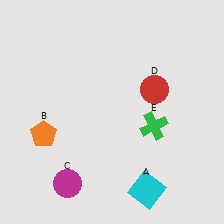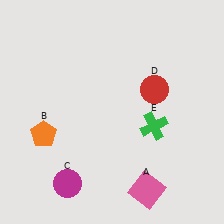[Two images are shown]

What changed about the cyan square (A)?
In Image 1, A is cyan. In Image 2, it changed to pink.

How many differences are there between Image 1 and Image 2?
There is 1 difference between the two images.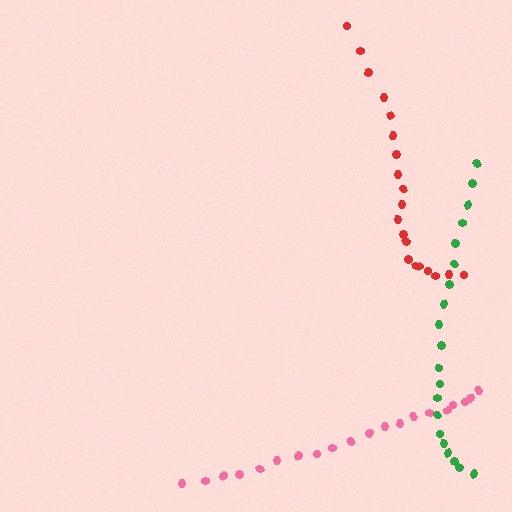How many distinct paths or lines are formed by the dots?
There are 3 distinct paths.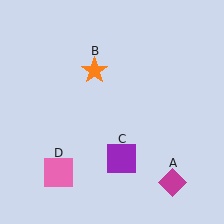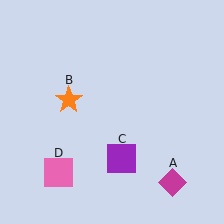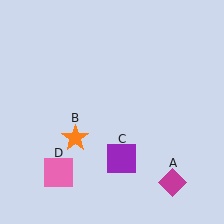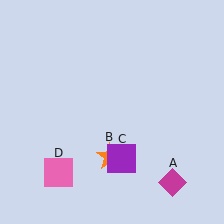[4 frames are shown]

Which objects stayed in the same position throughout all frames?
Magenta diamond (object A) and purple square (object C) and pink square (object D) remained stationary.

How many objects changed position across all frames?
1 object changed position: orange star (object B).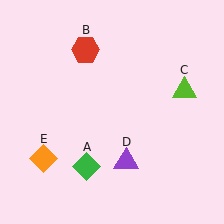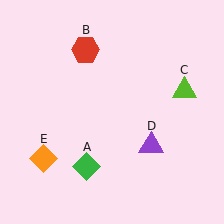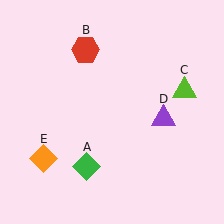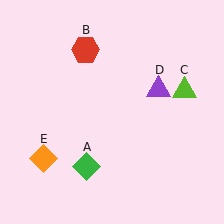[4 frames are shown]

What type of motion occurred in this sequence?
The purple triangle (object D) rotated counterclockwise around the center of the scene.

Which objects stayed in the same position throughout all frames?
Green diamond (object A) and red hexagon (object B) and lime triangle (object C) and orange diamond (object E) remained stationary.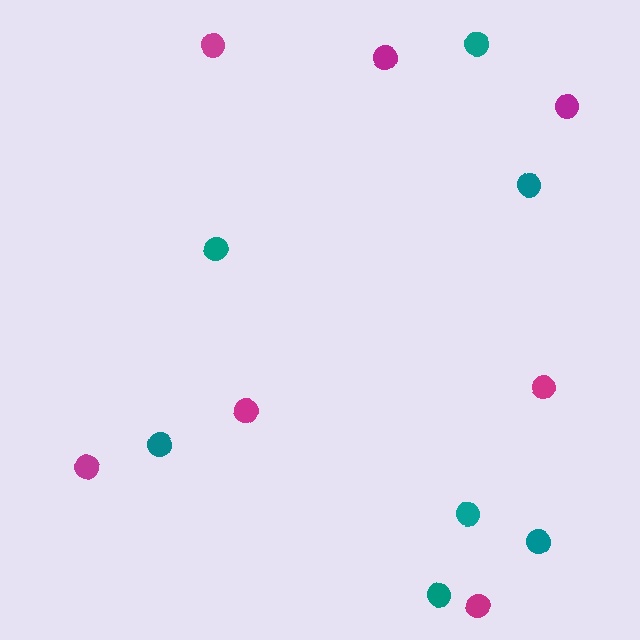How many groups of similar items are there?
There are 2 groups: one group of teal circles (7) and one group of magenta circles (7).